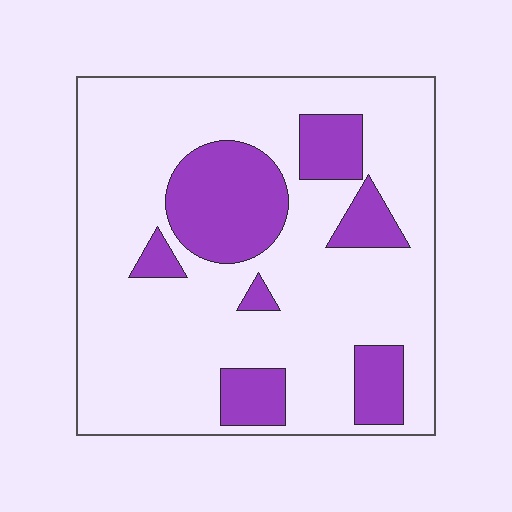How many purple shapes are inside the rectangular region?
7.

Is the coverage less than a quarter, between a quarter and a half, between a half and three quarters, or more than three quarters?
Less than a quarter.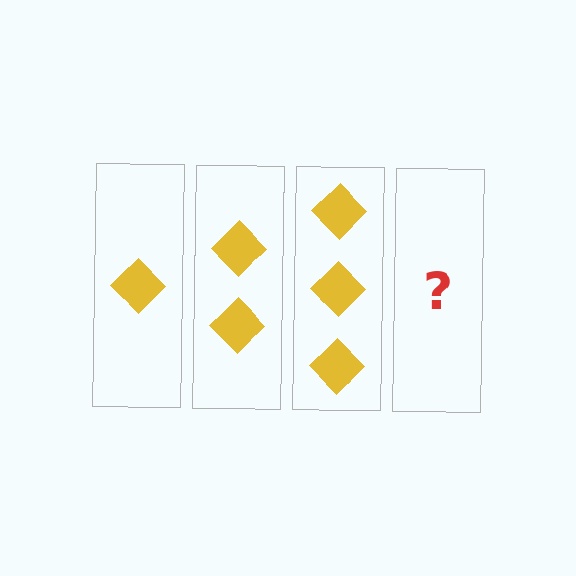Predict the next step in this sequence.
The next step is 4 diamonds.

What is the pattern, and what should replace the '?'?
The pattern is that each step adds one more diamond. The '?' should be 4 diamonds.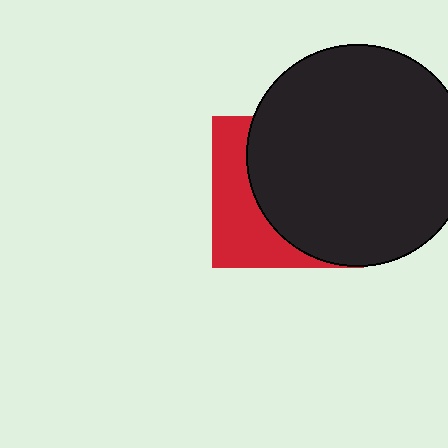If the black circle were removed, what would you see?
You would see the complete red square.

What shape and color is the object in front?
The object in front is a black circle.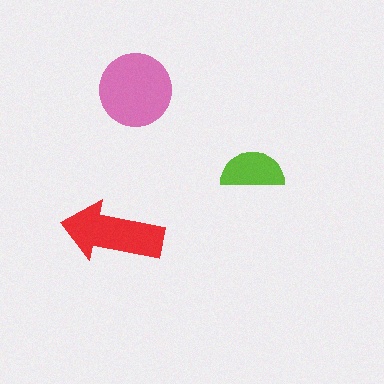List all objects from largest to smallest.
The pink circle, the red arrow, the lime semicircle.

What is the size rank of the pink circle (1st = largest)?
1st.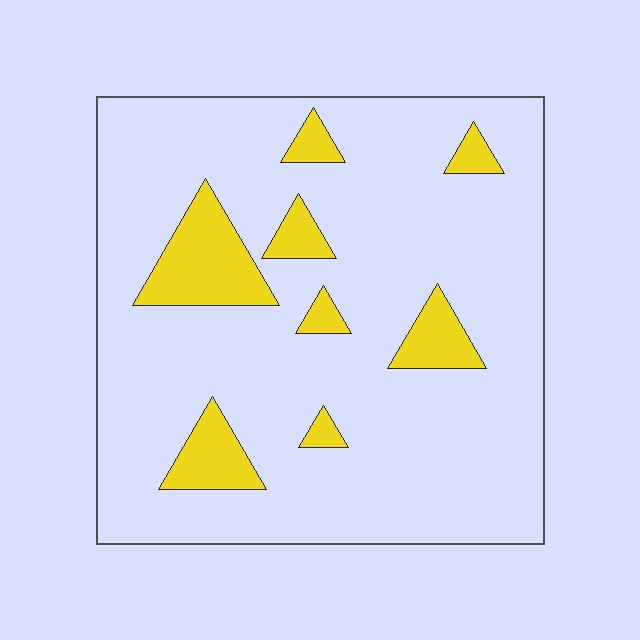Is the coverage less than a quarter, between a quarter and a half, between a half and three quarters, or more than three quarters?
Less than a quarter.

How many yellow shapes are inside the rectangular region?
8.